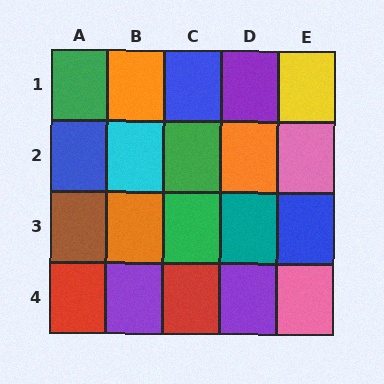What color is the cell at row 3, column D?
Teal.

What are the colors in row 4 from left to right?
Red, purple, red, purple, pink.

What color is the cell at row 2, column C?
Green.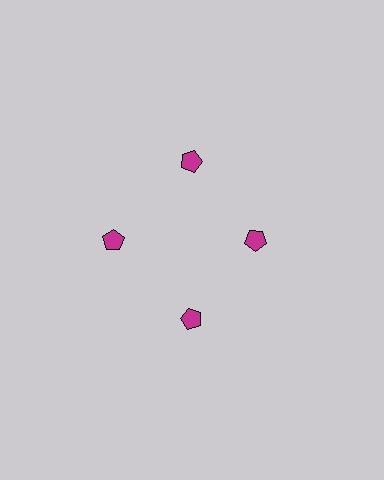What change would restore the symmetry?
The symmetry would be restored by moving it outward, back onto the ring so that all 4 pentagons sit at equal angles and equal distance from the center.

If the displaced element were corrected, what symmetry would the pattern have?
It would have 4-fold rotational symmetry — the pattern would map onto itself every 90 degrees.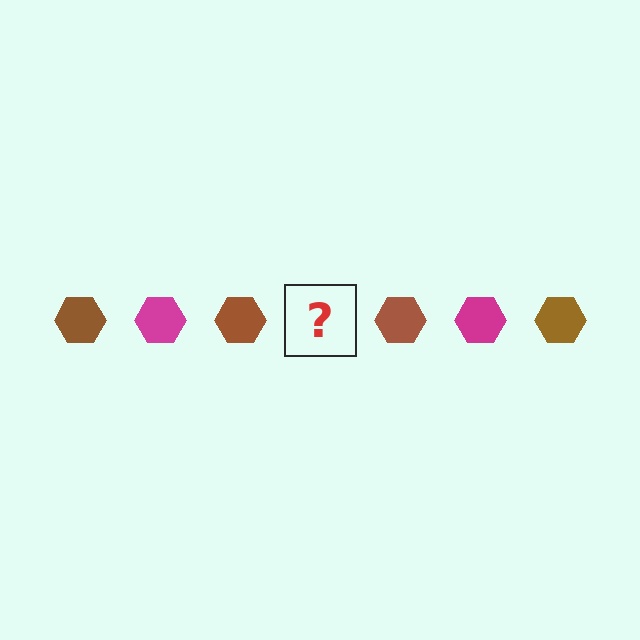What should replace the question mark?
The question mark should be replaced with a magenta hexagon.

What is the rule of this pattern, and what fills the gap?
The rule is that the pattern cycles through brown, magenta hexagons. The gap should be filled with a magenta hexagon.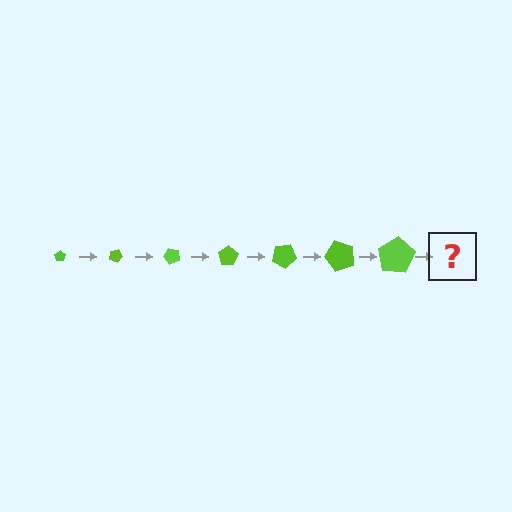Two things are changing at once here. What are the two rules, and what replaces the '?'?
The two rules are that the pentagon grows larger each step and it rotates 25 degrees each step. The '?' should be a pentagon, larger than the previous one and rotated 175 degrees from the start.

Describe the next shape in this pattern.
It should be a pentagon, larger than the previous one and rotated 175 degrees from the start.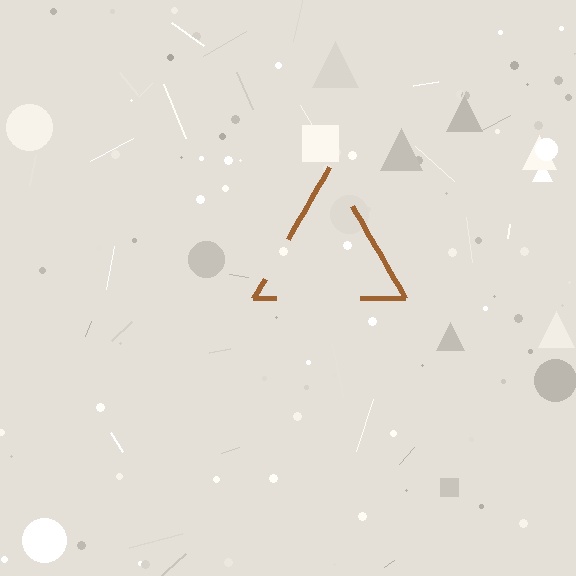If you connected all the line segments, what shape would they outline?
They would outline a triangle.